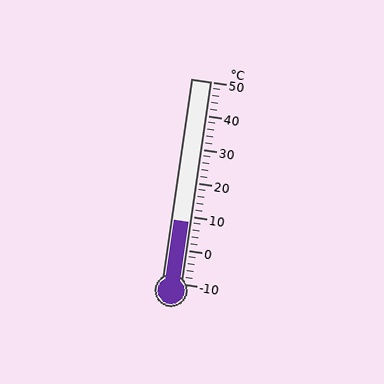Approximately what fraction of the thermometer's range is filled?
The thermometer is filled to approximately 30% of its range.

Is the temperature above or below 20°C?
The temperature is below 20°C.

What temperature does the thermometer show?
The thermometer shows approximately 8°C.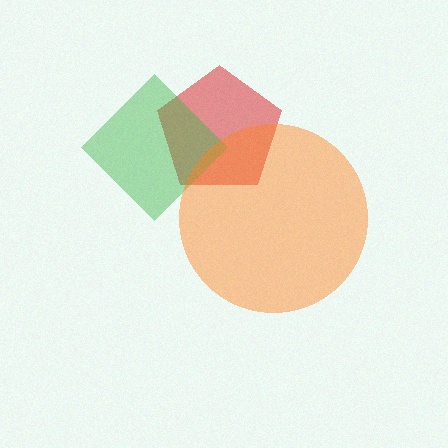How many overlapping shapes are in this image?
There are 3 overlapping shapes in the image.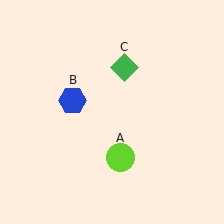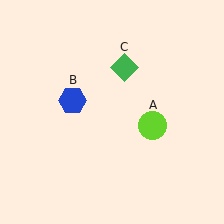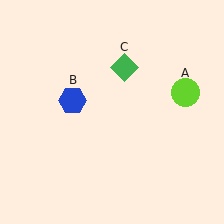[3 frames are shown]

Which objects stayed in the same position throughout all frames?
Blue hexagon (object B) and green diamond (object C) remained stationary.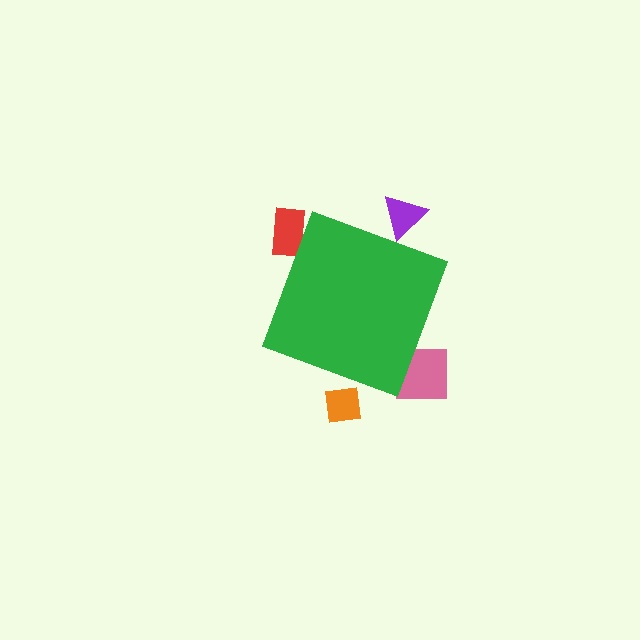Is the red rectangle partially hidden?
Yes, the red rectangle is partially hidden behind the green diamond.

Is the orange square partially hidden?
Yes, the orange square is partially hidden behind the green diamond.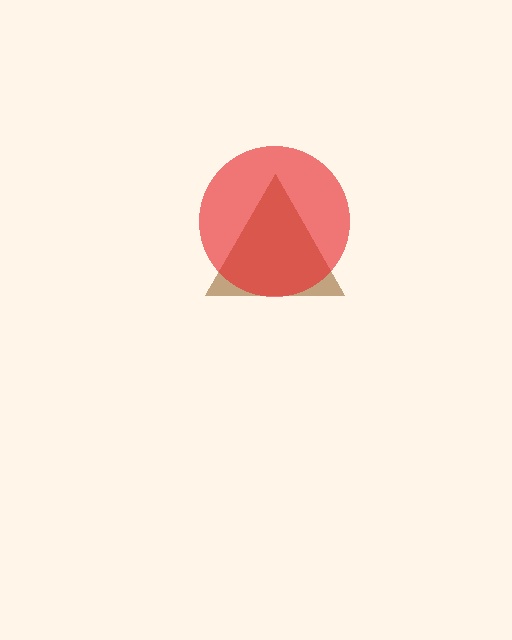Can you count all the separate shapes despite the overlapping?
Yes, there are 2 separate shapes.